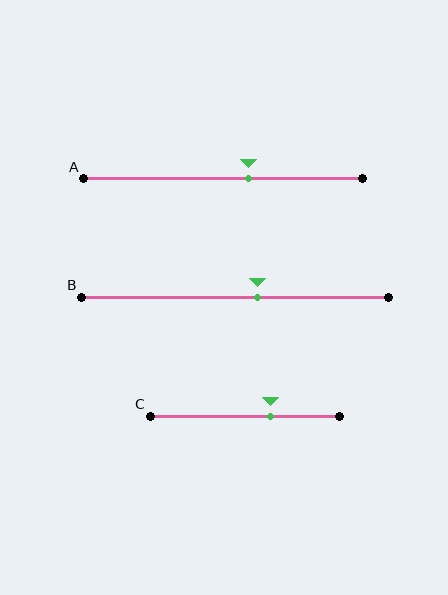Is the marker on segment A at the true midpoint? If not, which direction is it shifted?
No, the marker on segment A is shifted to the right by about 9% of the segment length.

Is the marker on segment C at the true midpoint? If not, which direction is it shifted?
No, the marker on segment C is shifted to the right by about 14% of the segment length.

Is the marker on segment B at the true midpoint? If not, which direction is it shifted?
No, the marker on segment B is shifted to the right by about 7% of the segment length.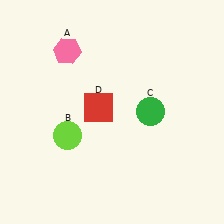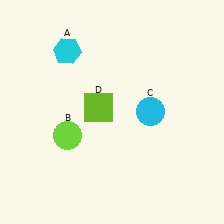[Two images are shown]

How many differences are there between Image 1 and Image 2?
There are 3 differences between the two images.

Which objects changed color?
A changed from pink to cyan. C changed from green to cyan. D changed from red to lime.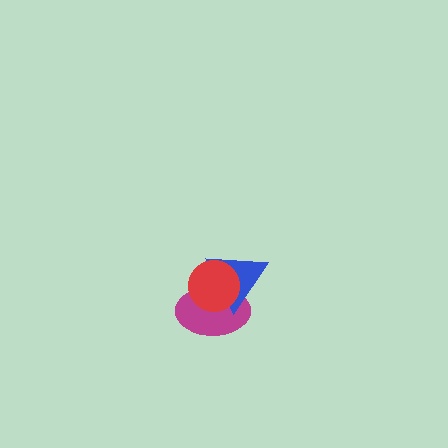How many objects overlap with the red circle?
2 objects overlap with the red circle.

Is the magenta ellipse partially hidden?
Yes, it is partially covered by another shape.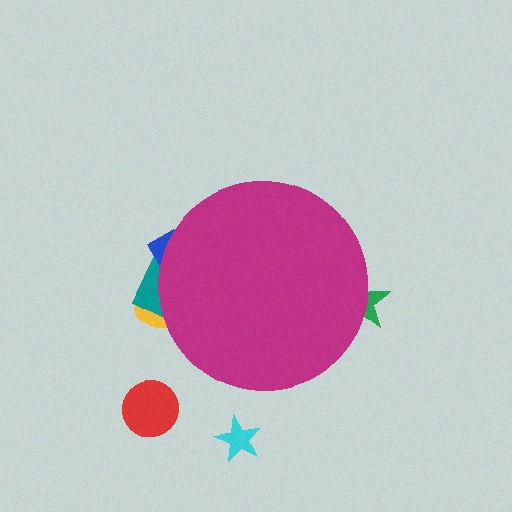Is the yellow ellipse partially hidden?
Yes, the yellow ellipse is partially hidden behind the magenta circle.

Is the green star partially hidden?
Yes, the green star is partially hidden behind the magenta circle.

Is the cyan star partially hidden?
No, the cyan star is fully visible.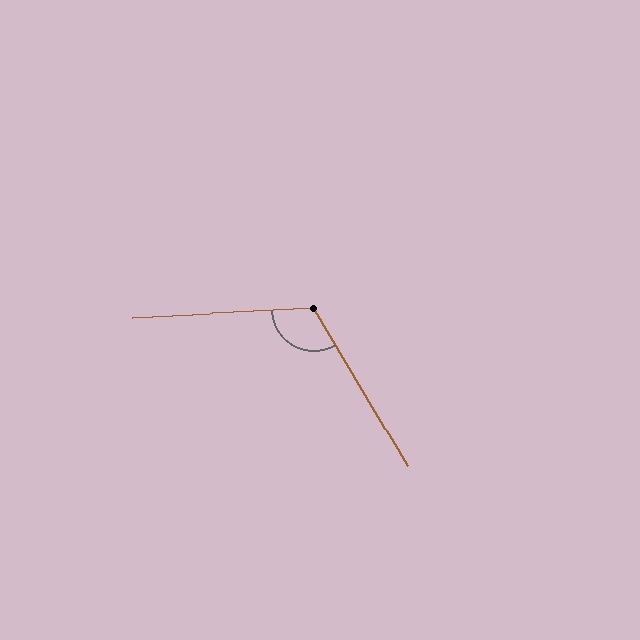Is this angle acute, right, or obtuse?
It is obtuse.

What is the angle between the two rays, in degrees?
Approximately 118 degrees.